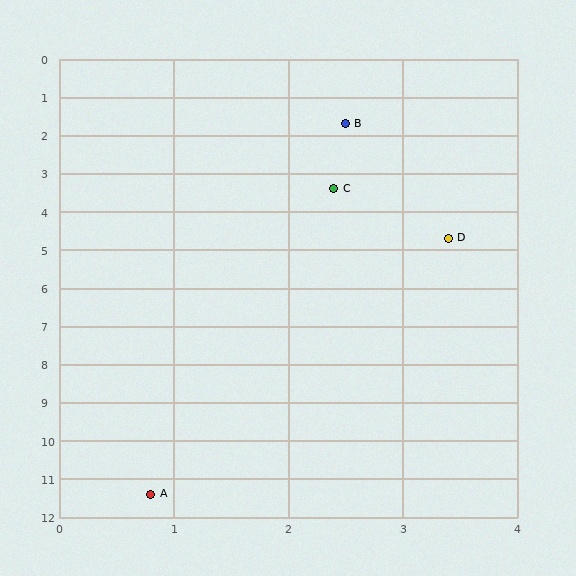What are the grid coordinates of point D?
Point D is at approximately (3.4, 4.7).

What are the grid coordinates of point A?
Point A is at approximately (0.8, 11.4).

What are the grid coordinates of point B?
Point B is at approximately (2.5, 1.7).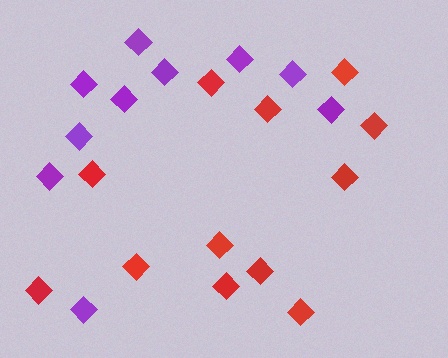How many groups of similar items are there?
There are 2 groups: one group of purple diamonds (10) and one group of red diamonds (12).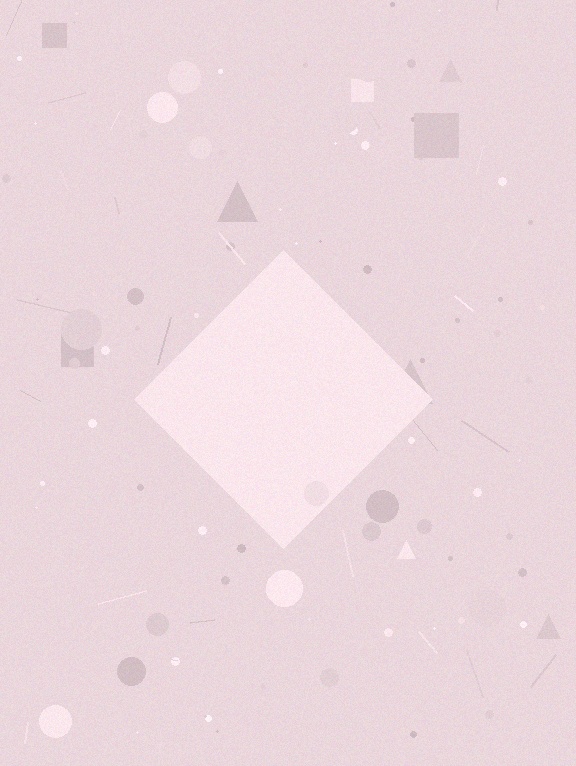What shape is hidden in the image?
A diamond is hidden in the image.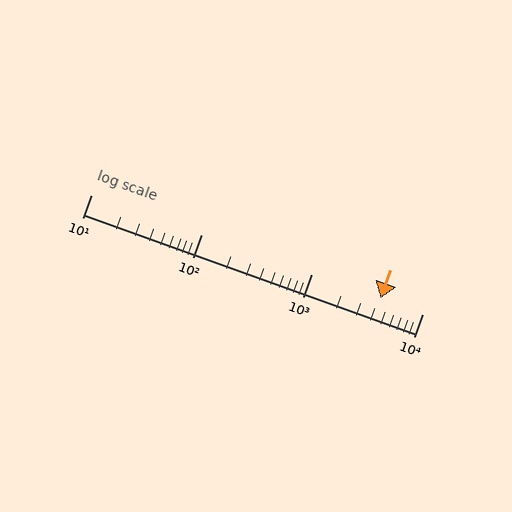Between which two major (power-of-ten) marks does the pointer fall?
The pointer is between 1000 and 10000.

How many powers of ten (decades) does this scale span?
The scale spans 3 decades, from 10 to 10000.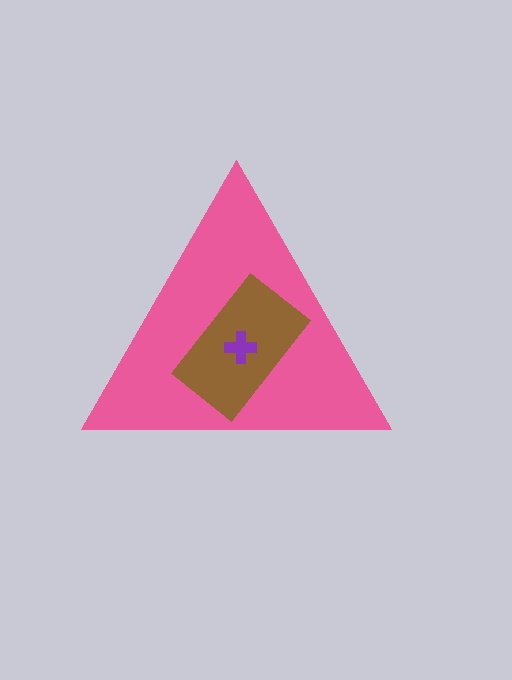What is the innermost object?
The purple cross.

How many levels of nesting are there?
3.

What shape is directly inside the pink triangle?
The brown rectangle.